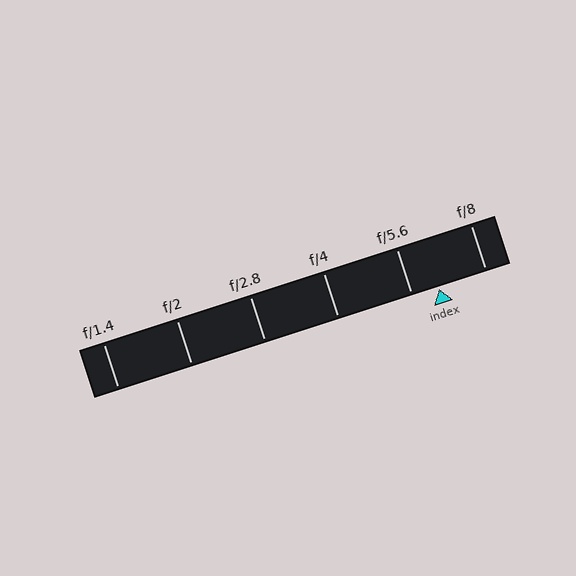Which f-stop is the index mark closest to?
The index mark is closest to f/5.6.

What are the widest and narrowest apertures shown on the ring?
The widest aperture shown is f/1.4 and the narrowest is f/8.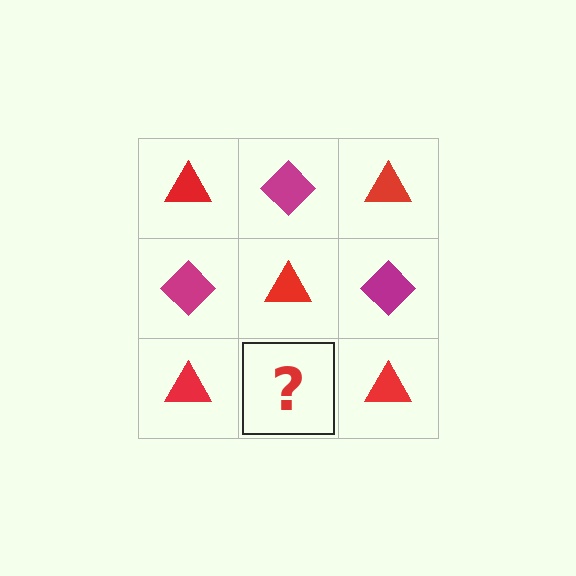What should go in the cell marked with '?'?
The missing cell should contain a magenta diamond.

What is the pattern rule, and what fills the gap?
The rule is that it alternates red triangle and magenta diamond in a checkerboard pattern. The gap should be filled with a magenta diamond.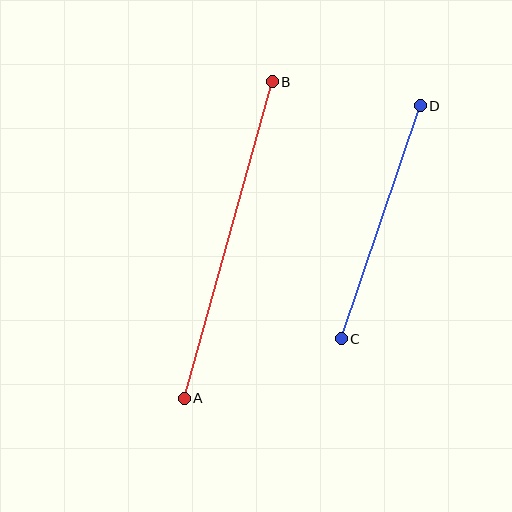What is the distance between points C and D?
The distance is approximately 246 pixels.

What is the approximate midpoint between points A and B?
The midpoint is at approximately (228, 240) pixels.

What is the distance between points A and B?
The distance is approximately 329 pixels.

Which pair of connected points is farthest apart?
Points A and B are farthest apart.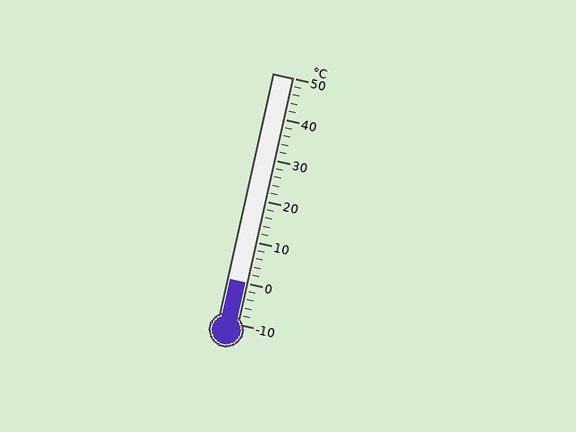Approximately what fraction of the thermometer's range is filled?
The thermometer is filled to approximately 15% of its range.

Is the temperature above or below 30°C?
The temperature is below 30°C.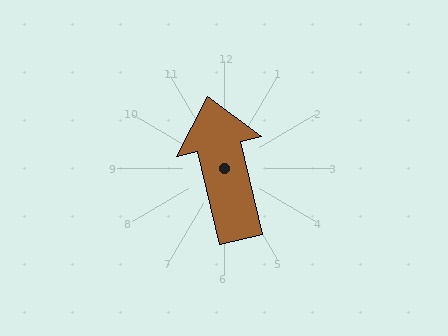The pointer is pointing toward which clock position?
Roughly 12 o'clock.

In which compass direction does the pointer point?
North.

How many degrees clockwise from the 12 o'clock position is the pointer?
Approximately 347 degrees.